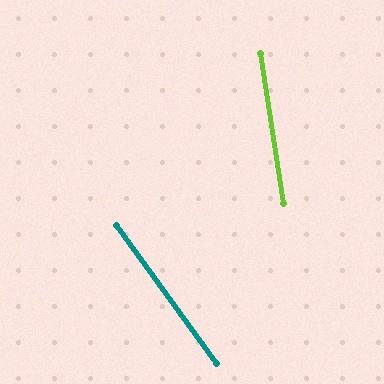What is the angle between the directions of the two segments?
Approximately 27 degrees.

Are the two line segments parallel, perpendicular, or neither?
Neither parallel nor perpendicular — they differ by about 27°.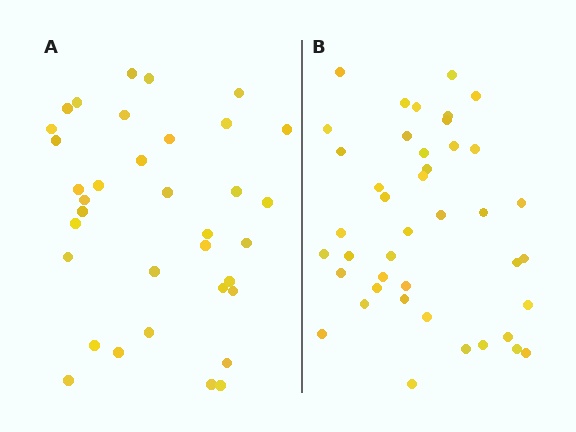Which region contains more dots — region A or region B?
Region B (the right region) has more dots.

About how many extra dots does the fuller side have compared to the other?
Region B has roughly 8 or so more dots than region A.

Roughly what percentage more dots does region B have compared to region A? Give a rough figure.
About 20% more.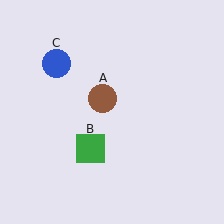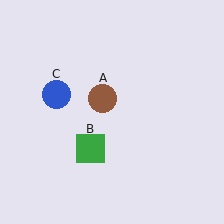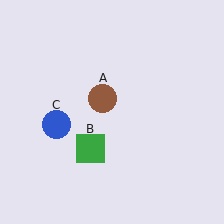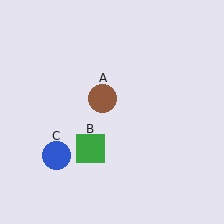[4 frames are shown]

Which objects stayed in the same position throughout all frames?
Brown circle (object A) and green square (object B) remained stationary.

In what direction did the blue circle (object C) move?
The blue circle (object C) moved down.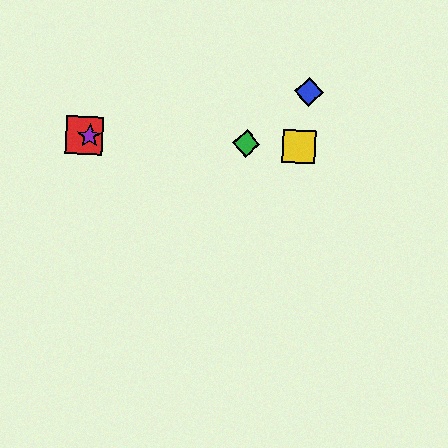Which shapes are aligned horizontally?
The red square, the green diamond, the yellow square, the purple star are aligned horizontally.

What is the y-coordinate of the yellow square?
The yellow square is at y≈146.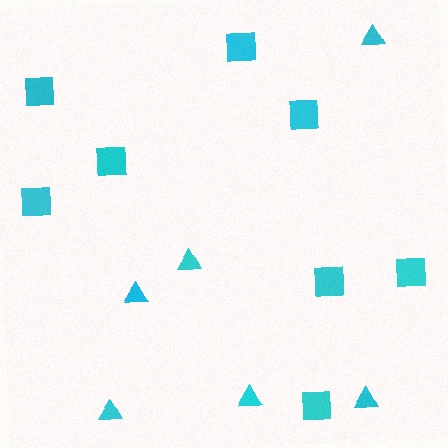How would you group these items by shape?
There are 2 groups: one group of squares (8) and one group of triangles (6).